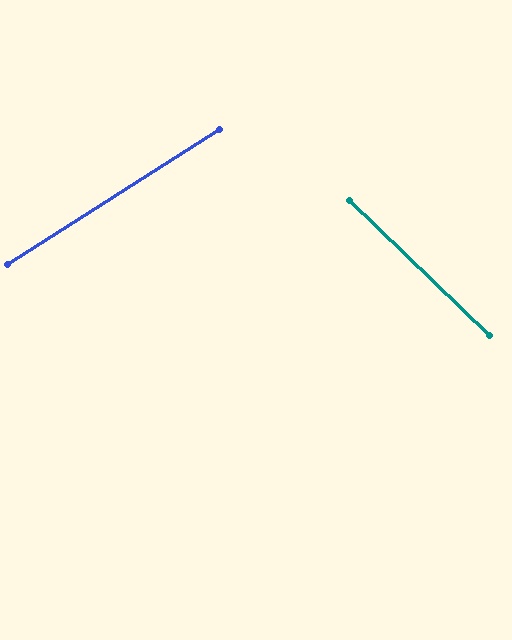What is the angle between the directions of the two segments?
Approximately 77 degrees.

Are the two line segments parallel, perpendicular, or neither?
Neither parallel nor perpendicular — they differ by about 77°.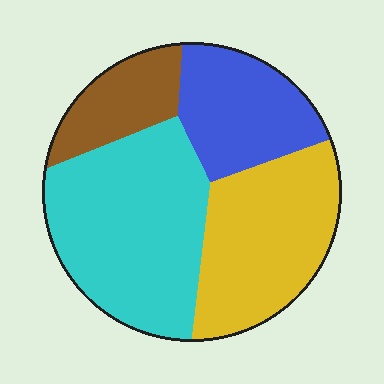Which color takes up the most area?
Cyan, at roughly 40%.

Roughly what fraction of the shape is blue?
Blue covers around 20% of the shape.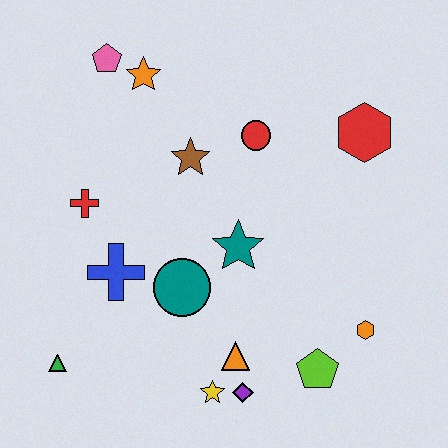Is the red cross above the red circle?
No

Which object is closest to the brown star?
The red circle is closest to the brown star.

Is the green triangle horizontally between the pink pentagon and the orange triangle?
No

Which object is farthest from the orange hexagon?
The pink pentagon is farthest from the orange hexagon.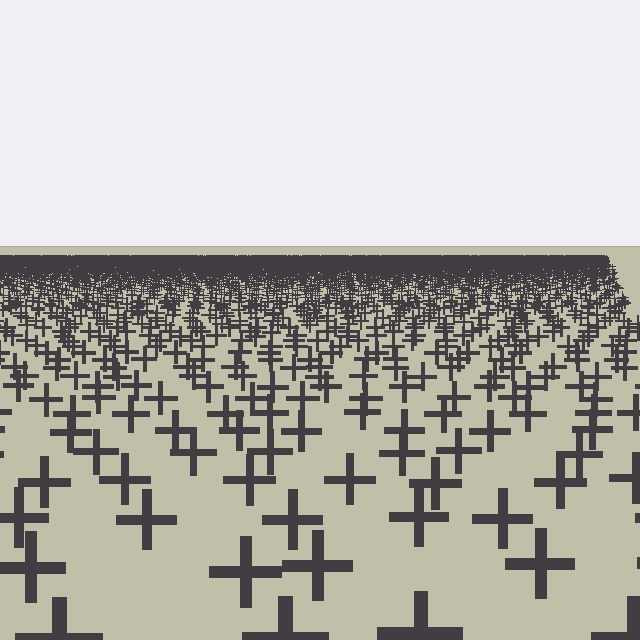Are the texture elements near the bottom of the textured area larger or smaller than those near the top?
Larger. Near the bottom, elements are closer to the viewer and appear at a bigger on-screen size.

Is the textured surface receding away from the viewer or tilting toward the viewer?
The surface is receding away from the viewer. Texture elements get smaller and denser toward the top.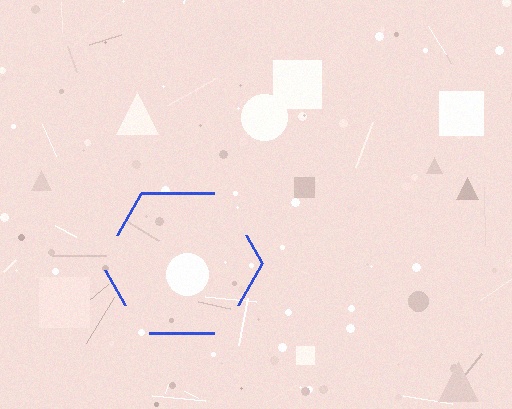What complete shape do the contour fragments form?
The contour fragments form a hexagon.